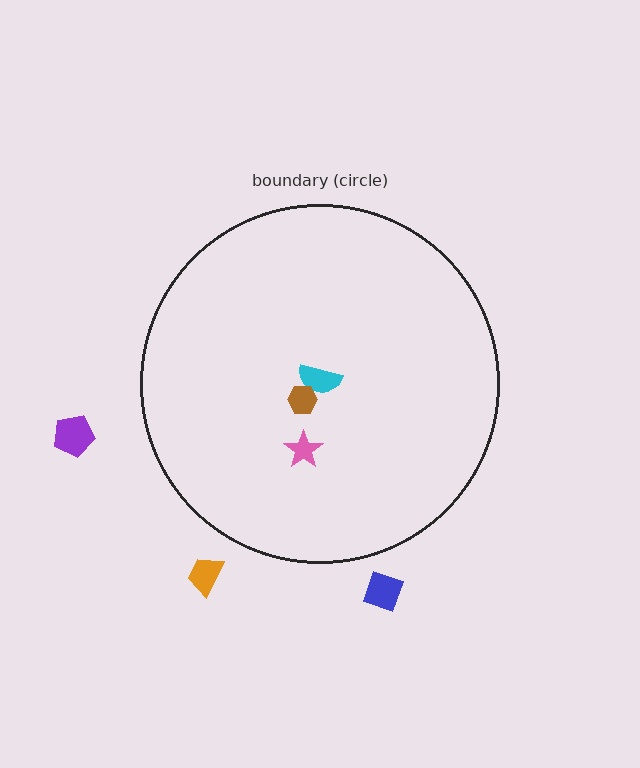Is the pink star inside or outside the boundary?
Inside.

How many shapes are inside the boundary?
3 inside, 3 outside.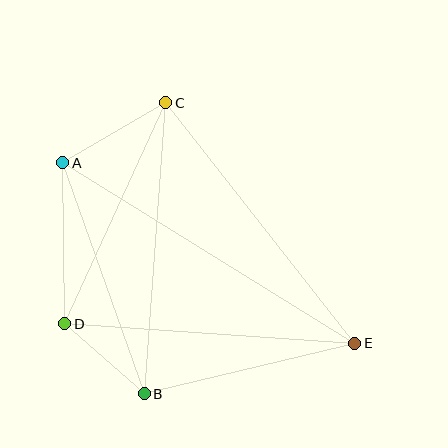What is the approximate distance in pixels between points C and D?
The distance between C and D is approximately 243 pixels.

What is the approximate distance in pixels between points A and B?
The distance between A and B is approximately 245 pixels.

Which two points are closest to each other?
Points B and D are closest to each other.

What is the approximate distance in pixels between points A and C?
The distance between A and C is approximately 119 pixels.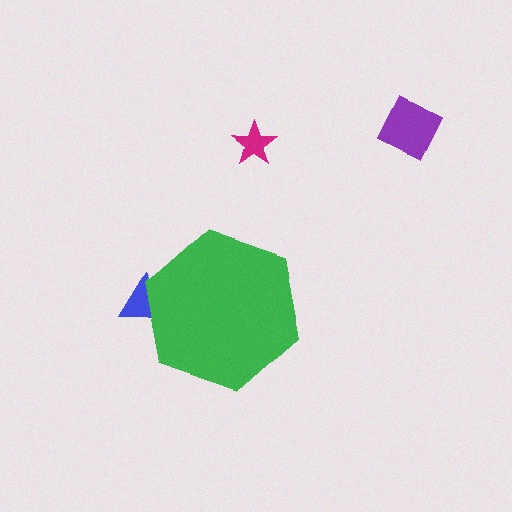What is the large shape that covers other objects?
A green hexagon.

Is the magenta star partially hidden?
No, the magenta star is fully visible.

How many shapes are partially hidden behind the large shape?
1 shape is partially hidden.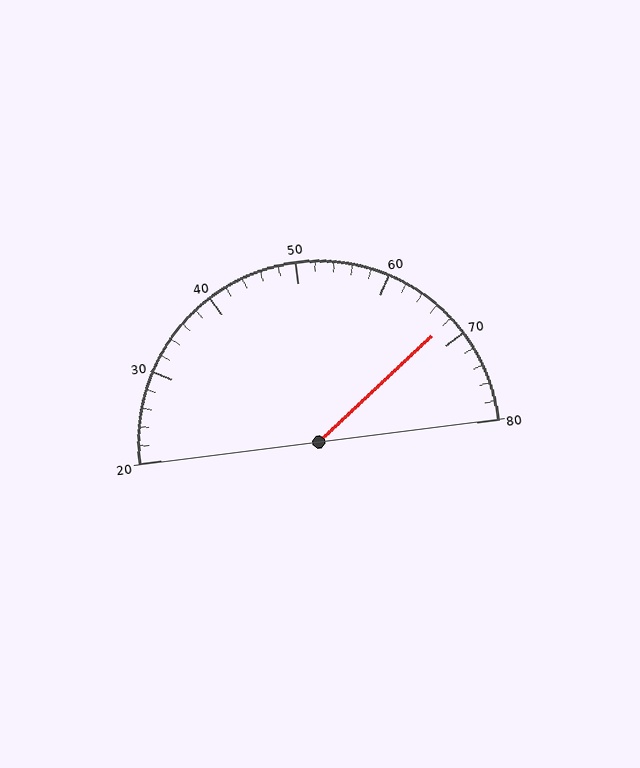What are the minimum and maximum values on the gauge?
The gauge ranges from 20 to 80.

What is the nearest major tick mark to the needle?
The nearest major tick mark is 70.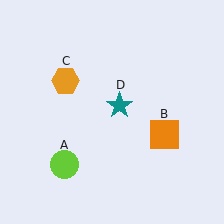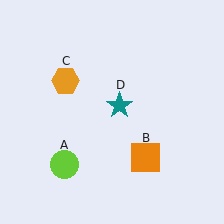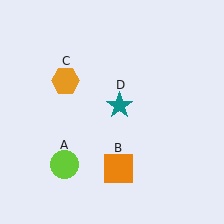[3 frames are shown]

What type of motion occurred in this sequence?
The orange square (object B) rotated clockwise around the center of the scene.